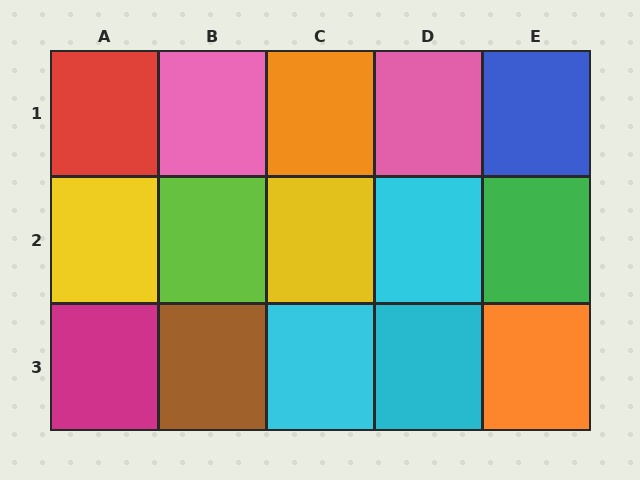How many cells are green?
1 cell is green.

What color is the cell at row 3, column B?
Brown.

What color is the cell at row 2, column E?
Green.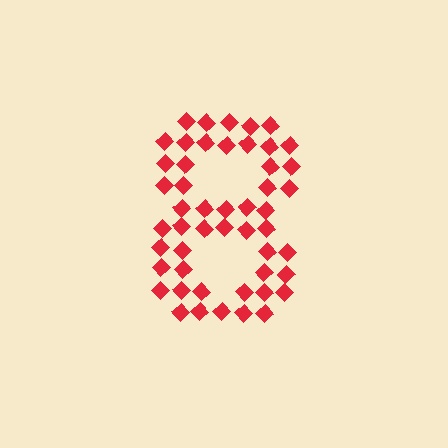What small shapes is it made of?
It is made of small diamonds.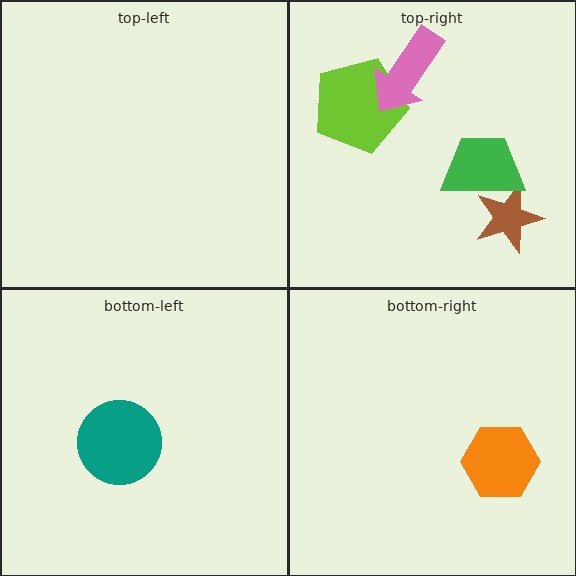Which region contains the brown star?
The top-right region.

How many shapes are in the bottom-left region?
1.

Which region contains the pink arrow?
The top-right region.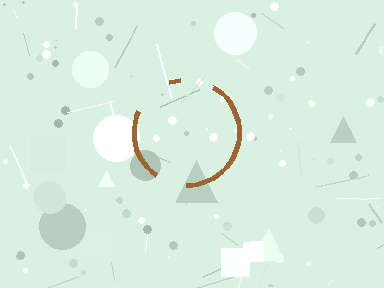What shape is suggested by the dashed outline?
The dashed outline suggests a circle.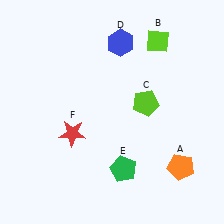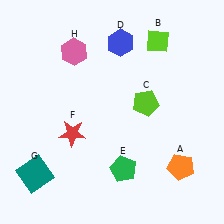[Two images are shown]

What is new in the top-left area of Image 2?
A pink hexagon (H) was added in the top-left area of Image 2.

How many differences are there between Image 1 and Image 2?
There are 2 differences between the two images.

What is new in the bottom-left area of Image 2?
A teal square (G) was added in the bottom-left area of Image 2.